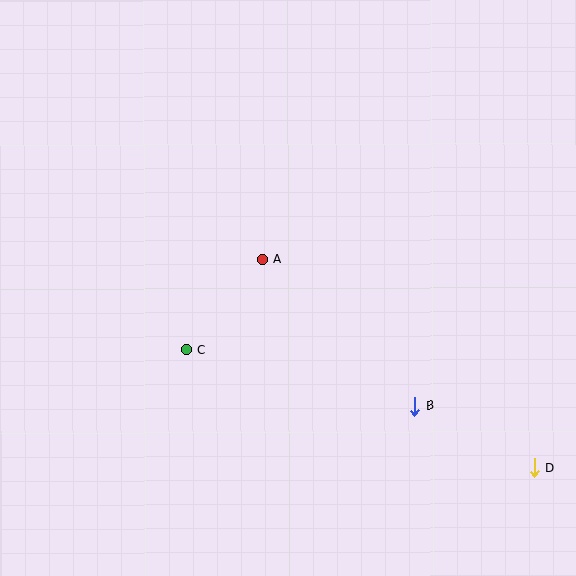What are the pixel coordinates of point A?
Point A is at (262, 260).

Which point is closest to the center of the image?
Point A at (262, 260) is closest to the center.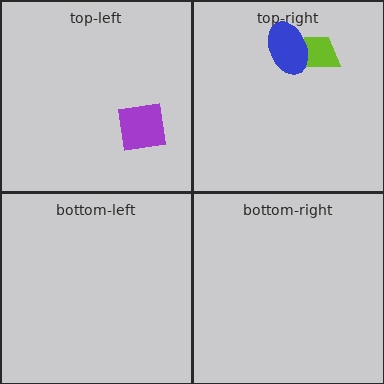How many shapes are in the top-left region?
1.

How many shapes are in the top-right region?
2.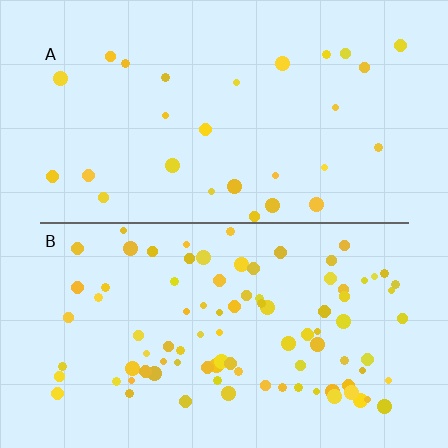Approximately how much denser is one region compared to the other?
Approximately 3.3× — region B over region A.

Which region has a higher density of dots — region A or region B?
B (the bottom).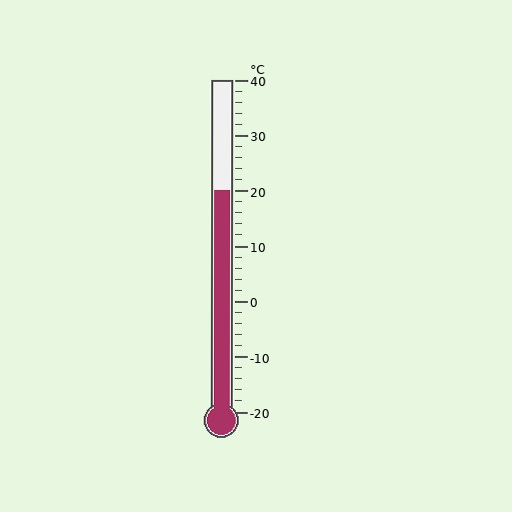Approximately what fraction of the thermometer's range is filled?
The thermometer is filled to approximately 65% of its range.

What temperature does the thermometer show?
The thermometer shows approximately 20°C.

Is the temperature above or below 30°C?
The temperature is below 30°C.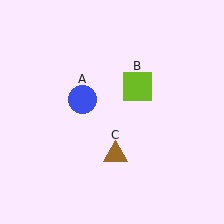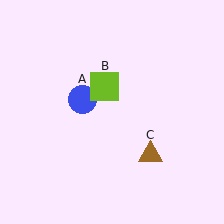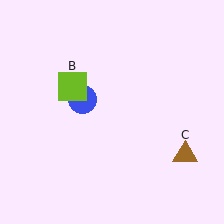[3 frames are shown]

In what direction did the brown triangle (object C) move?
The brown triangle (object C) moved right.